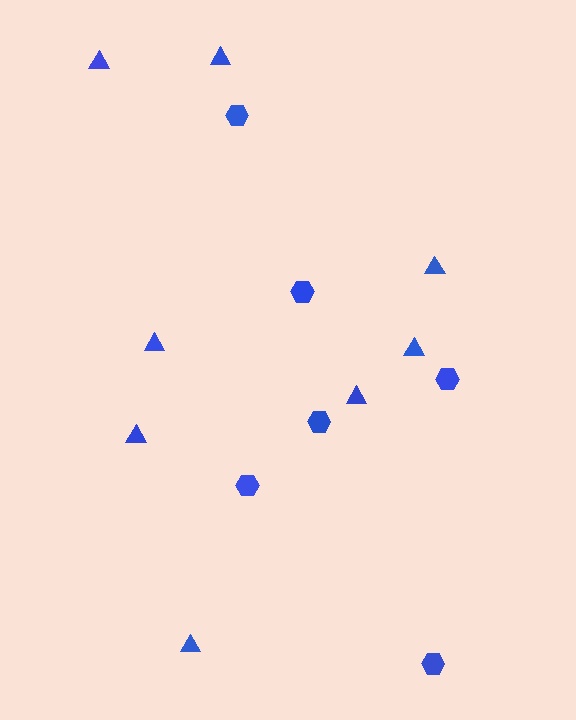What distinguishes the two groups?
There are 2 groups: one group of hexagons (6) and one group of triangles (8).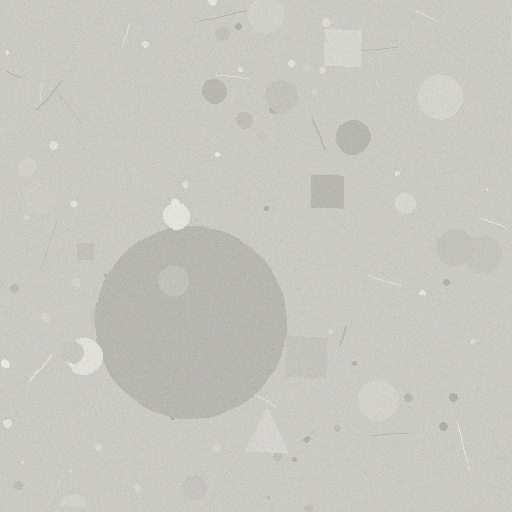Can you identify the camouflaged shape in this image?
The camouflaged shape is a circle.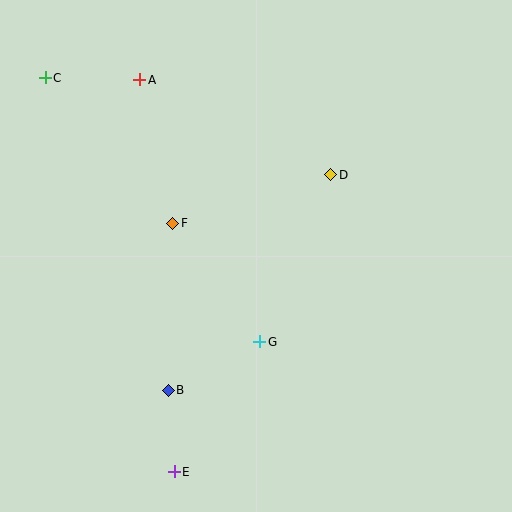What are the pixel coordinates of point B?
Point B is at (168, 390).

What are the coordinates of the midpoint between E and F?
The midpoint between E and F is at (173, 347).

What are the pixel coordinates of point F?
Point F is at (173, 223).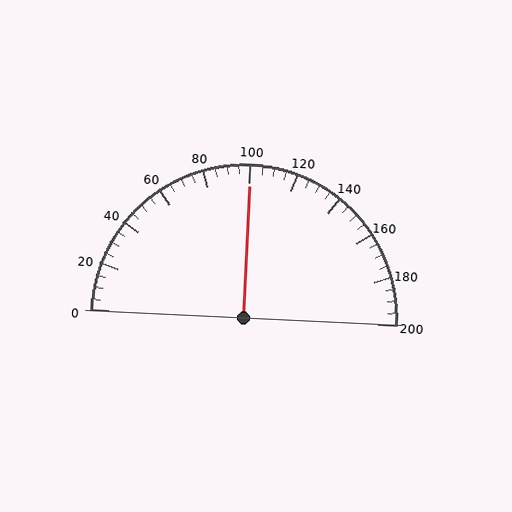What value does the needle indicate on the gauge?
The needle indicates approximately 100.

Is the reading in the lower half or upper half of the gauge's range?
The reading is in the upper half of the range (0 to 200).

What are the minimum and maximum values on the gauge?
The gauge ranges from 0 to 200.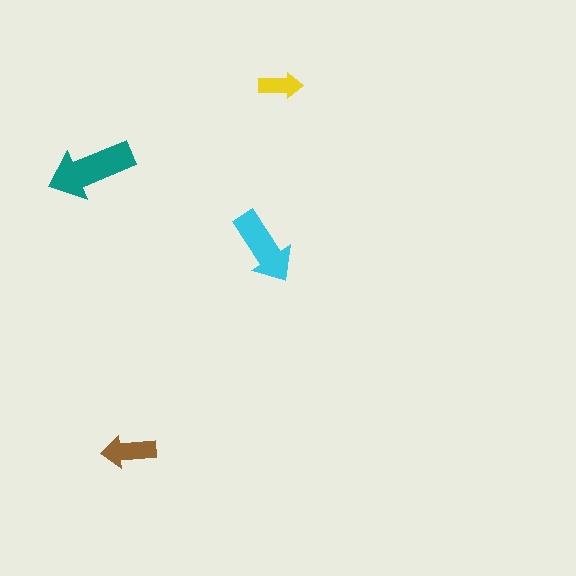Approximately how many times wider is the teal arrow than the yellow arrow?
About 2 times wider.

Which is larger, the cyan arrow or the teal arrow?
The teal one.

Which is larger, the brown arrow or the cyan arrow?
The cyan one.